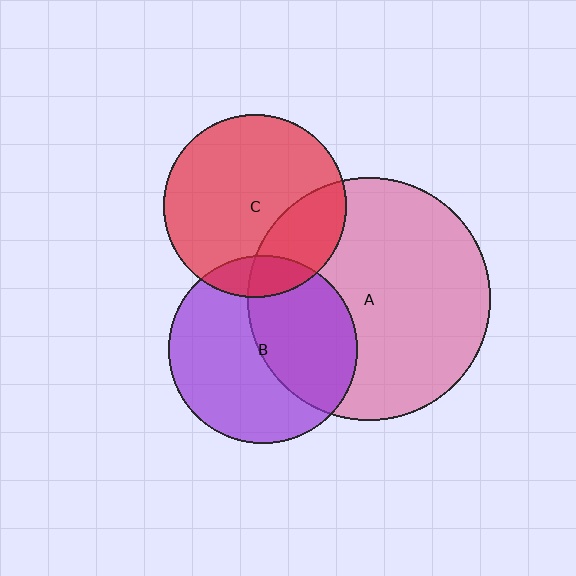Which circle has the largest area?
Circle A (pink).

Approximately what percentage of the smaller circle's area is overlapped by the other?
Approximately 25%.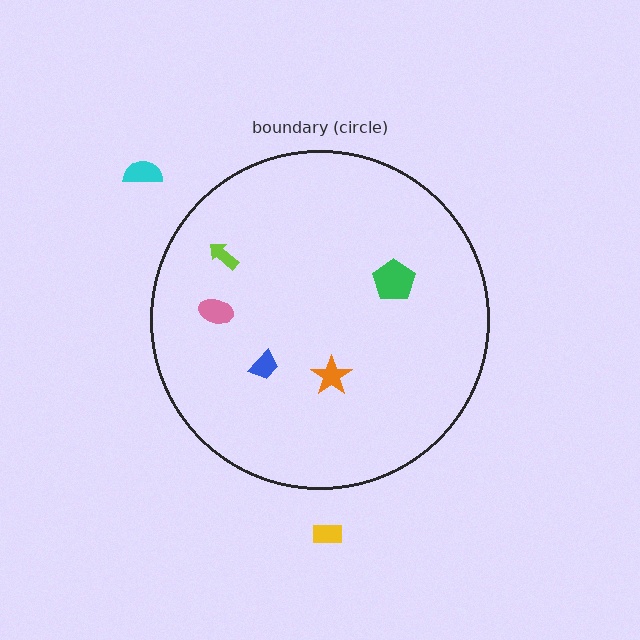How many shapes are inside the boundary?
5 inside, 2 outside.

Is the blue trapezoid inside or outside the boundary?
Inside.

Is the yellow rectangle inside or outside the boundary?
Outside.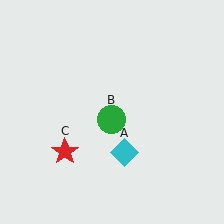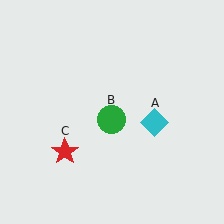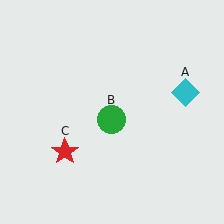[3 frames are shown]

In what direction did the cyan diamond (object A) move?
The cyan diamond (object A) moved up and to the right.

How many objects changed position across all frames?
1 object changed position: cyan diamond (object A).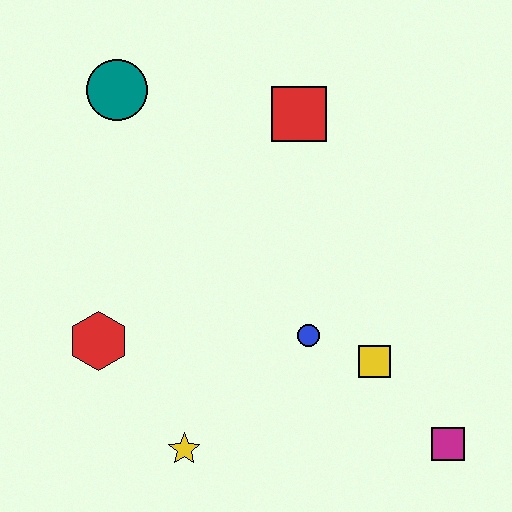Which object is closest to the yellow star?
The red hexagon is closest to the yellow star.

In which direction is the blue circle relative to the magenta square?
The blue circle is to the left of the magenta square.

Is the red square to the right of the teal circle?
Yes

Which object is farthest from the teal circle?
The magenta square is farthest from the teal circle.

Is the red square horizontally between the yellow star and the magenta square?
Yes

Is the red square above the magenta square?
Yes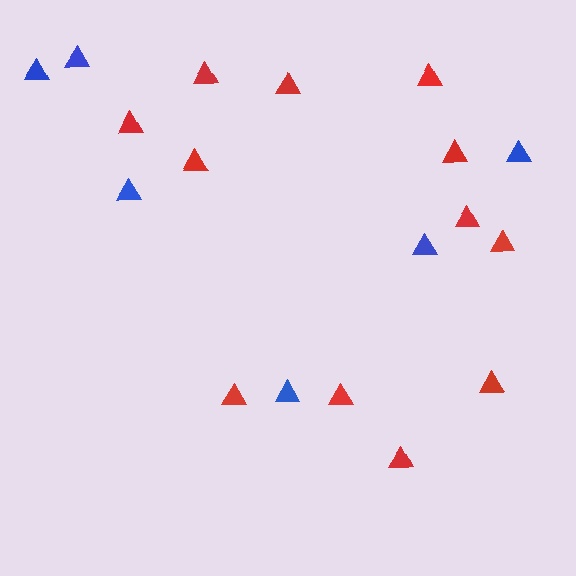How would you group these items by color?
There are 2 groups: one group of blue triangles (6) and one group of red triangles (12).